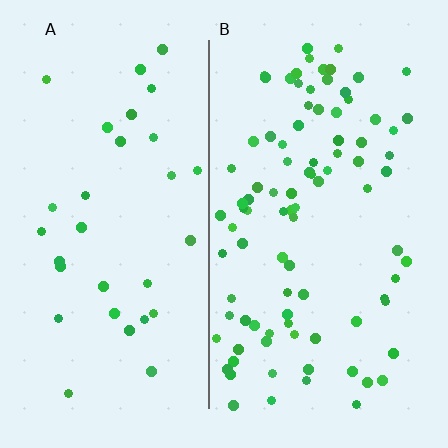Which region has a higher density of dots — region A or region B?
B (the right).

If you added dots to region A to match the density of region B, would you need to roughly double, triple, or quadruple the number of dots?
Approximately triple.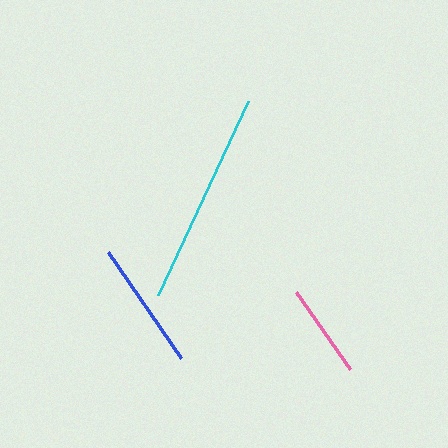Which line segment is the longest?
The cyan line is the longest at approximately 214 pixels.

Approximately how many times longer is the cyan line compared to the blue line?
The cyan line is approximately 1.7 times the length of the blue line.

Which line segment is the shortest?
The pink line is the shortest at approximately 94 pixels.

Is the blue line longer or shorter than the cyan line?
The cyan line is longer than the blue line.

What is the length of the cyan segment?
The cyan segment is approximately 214 pixels long.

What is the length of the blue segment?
The blue segment is approximately 128 pixels long.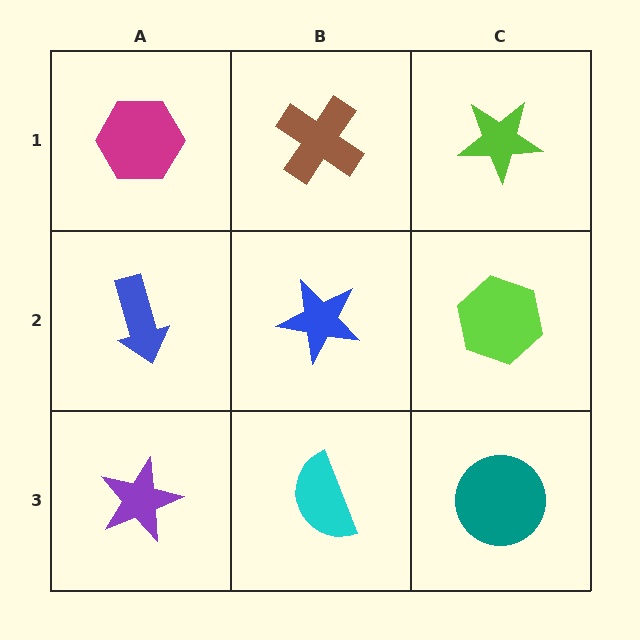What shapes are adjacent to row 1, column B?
A blue star (row 2, column B), a magenta hexagon (row 1, column A), a lime star (row 1, column C).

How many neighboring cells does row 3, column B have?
3.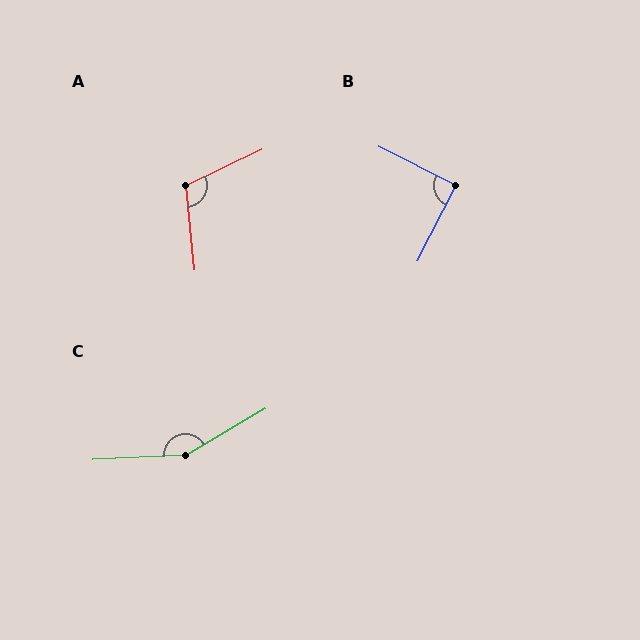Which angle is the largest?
C, at approximately 153 degrees.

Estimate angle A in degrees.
Approximately 110 degrees.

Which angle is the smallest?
B, at approximately 90 degrees.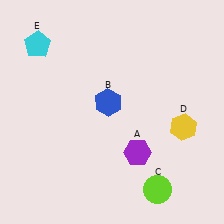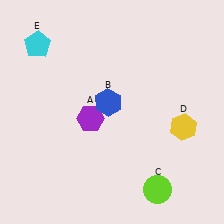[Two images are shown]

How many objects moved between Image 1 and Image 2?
1 object moved between the two images.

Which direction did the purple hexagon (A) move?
The purple hexagon (A) moved left.